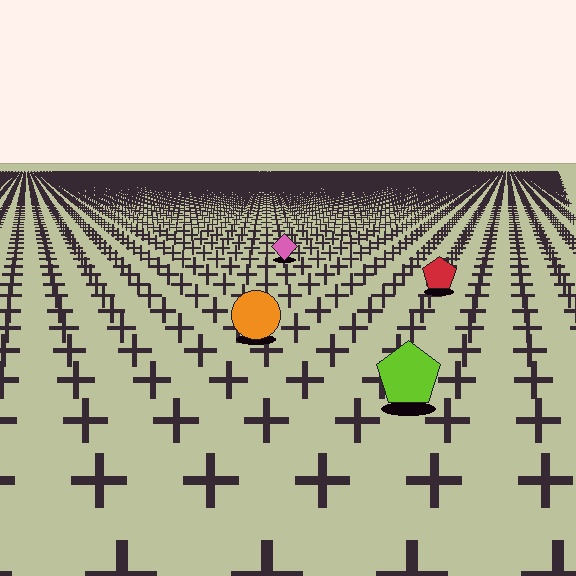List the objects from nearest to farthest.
From nearest to farthest: the lime pentagon, the orange circle, the red pentagon, the pink diamond.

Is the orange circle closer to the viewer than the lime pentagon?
No. The lime pentagon is closer — you can tell from the texture gradient: the ground texture is coarser near it.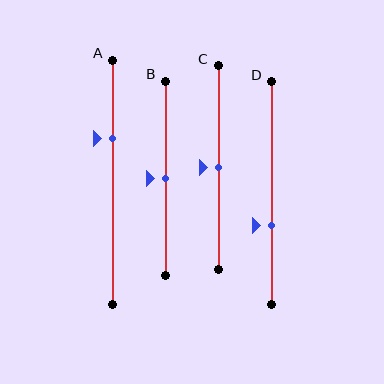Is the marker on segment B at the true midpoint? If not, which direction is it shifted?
Yes, the marker on segment B is at the true midpoint.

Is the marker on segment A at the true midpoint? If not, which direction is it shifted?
No, the marker on segment A is shifted upward by about 18% of the segment length.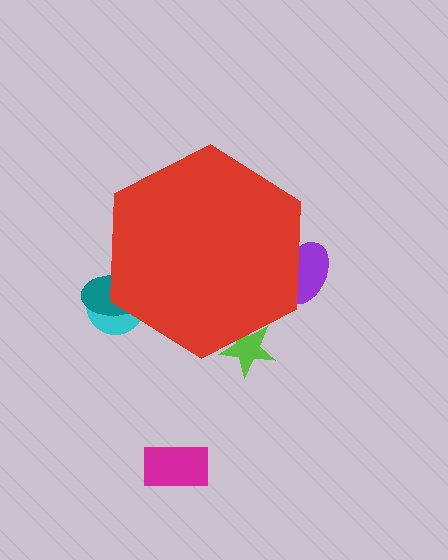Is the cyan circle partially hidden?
Yes, the cyan circle is partially hidden behind the red hexagon.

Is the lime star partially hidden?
Yes, the lime star is partially hidden behind the red hexagon.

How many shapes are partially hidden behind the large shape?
4 shapes are partially hidden.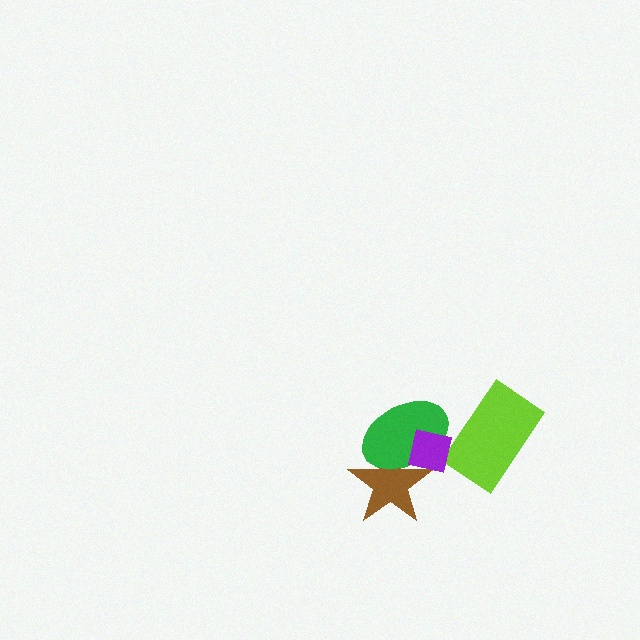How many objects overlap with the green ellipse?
2 objects overlap with the green ellipse.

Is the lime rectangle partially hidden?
Yes, it is partially covered by another shape.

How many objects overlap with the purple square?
3 objects overlap with the purple square.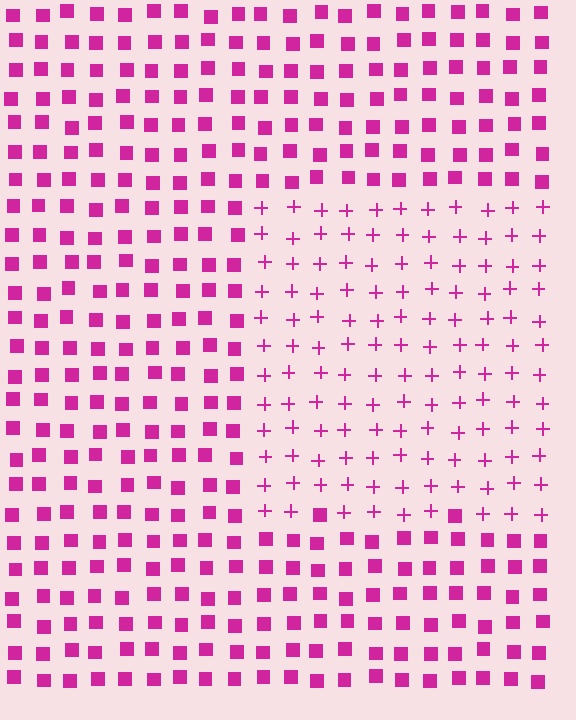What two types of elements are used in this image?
The image uses plus signs inside the rectangle region and squares outside it.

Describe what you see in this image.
The image is filled with small magenta elements arranged in a uniform grid. A rectangle-shaped region contains plus signs, while the surrounding area contains squares. The boundary is defined purely by the change in element shape.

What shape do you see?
I see a rectangle.